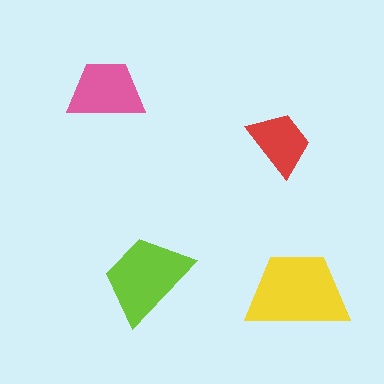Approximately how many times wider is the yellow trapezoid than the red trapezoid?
About 1.5 times wider.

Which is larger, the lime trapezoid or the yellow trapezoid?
The yellow one.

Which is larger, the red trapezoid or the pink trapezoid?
The pink one.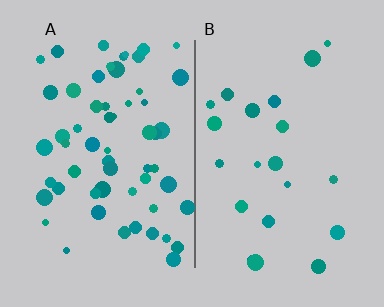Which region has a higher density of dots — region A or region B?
A (the left).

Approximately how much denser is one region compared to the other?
Approximately 2.8× — region A over region B.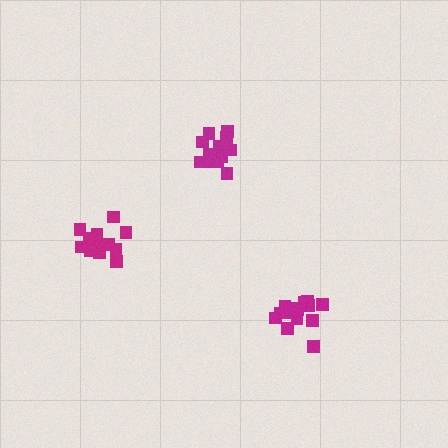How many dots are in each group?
Group 1: 14 dots, Group 2: 15 dots, Group 3: 14 dots (43 total).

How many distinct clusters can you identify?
There are 3 distinct clusters.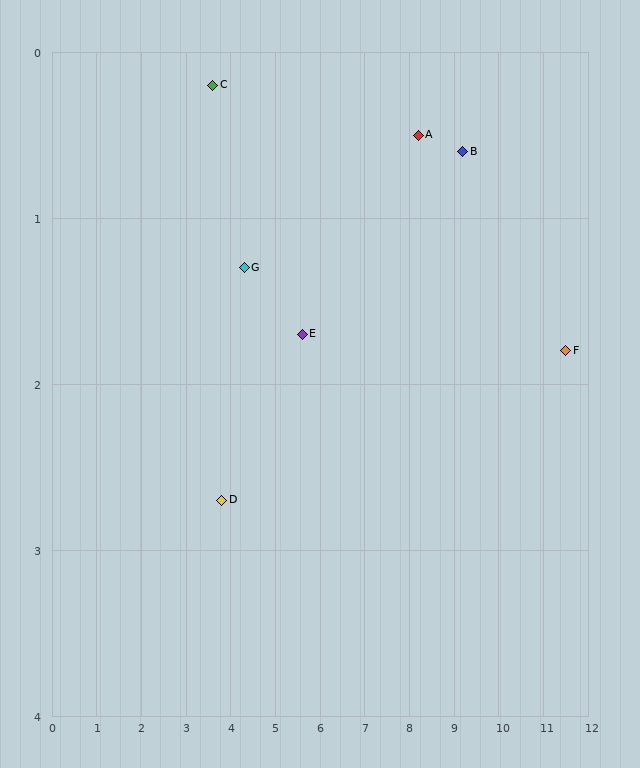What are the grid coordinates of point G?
Point G is at approximately (4.3, 1.3).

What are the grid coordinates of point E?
Point E is at approximately (5.6, 1.7).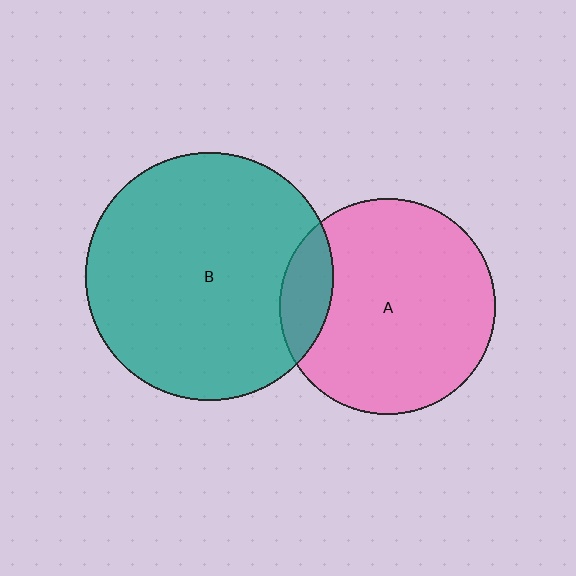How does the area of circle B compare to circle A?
Approximately 1.3 times.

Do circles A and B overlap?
Yes.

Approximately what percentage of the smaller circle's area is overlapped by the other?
Approximately 15%.